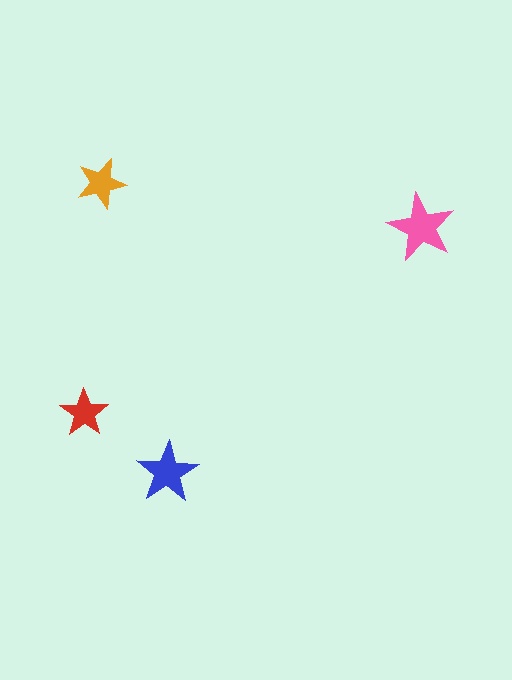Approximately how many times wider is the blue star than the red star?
About 1.5 times wider.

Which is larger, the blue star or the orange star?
The blue one.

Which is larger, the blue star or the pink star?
The pink one.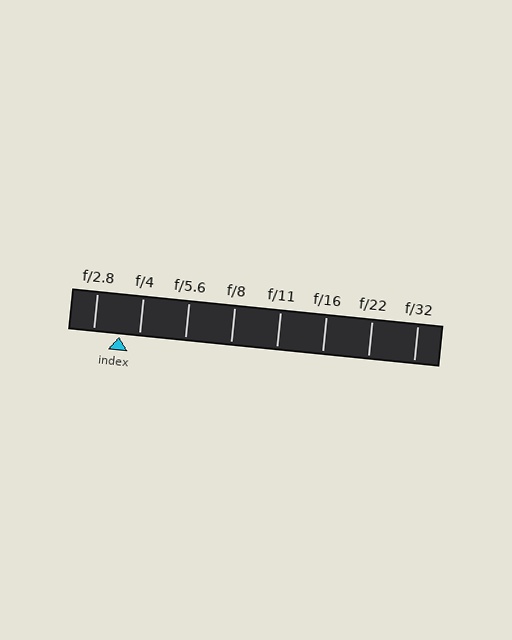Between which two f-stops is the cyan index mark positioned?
The index mark is between f/2.8 and f/4.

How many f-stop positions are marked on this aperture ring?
There are 8 f-stop positions marked.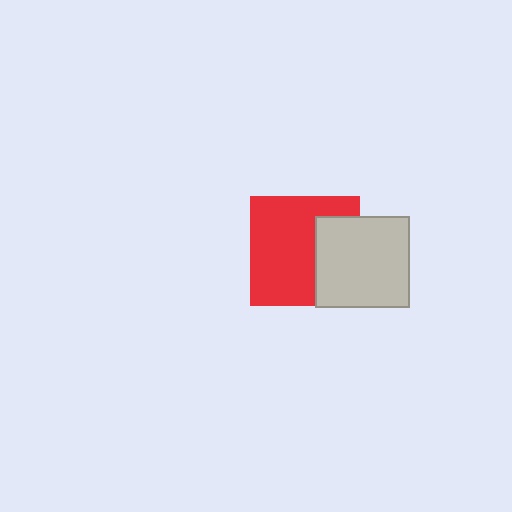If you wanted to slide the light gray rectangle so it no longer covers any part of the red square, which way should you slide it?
Slide it right — that is the most direct way to separate the two shapes.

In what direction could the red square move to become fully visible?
The red square could move left. That would shift it out from behind the light gray rectangle entirely.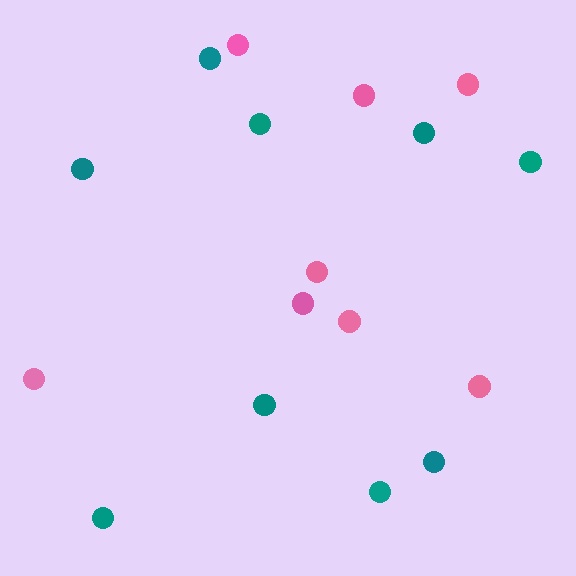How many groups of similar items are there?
There are 2 groups: one group of teal circles (9) and one group of pink circles (8).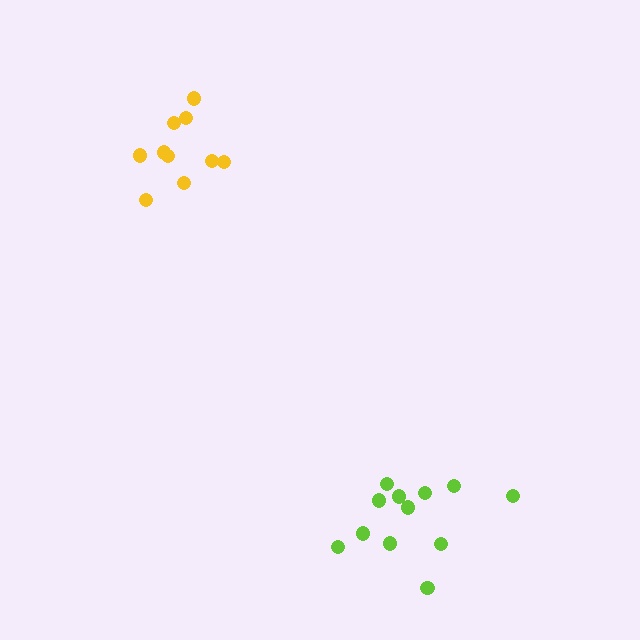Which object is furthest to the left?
The yellow cluster is leftmost.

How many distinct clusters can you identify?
There are 2 distinct clusters.